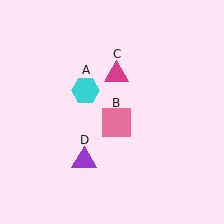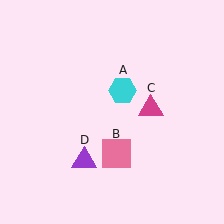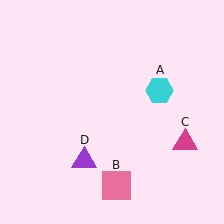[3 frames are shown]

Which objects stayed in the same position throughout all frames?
Purple triangle (object D) remained stationary.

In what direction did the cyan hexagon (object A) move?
The cyan hexagon (object A) moved right.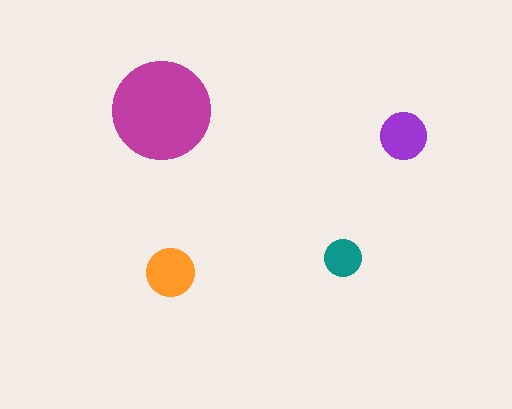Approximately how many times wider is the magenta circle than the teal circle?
About 2.5 times wider.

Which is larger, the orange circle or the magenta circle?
The magenta one.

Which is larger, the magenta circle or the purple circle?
The magenta one.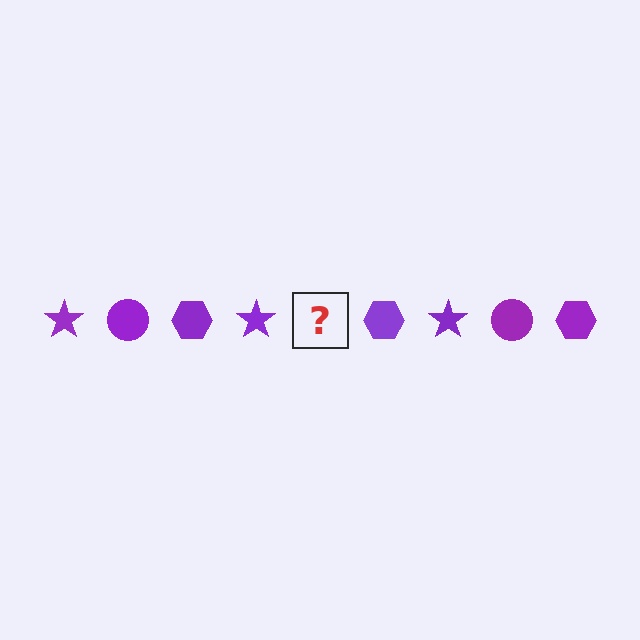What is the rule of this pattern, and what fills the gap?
The rule is that the pattern cycles through star, circle, hexagon shapes in purple. The gap should be filled with a purple circle.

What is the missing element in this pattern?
The missing element is a purple circle.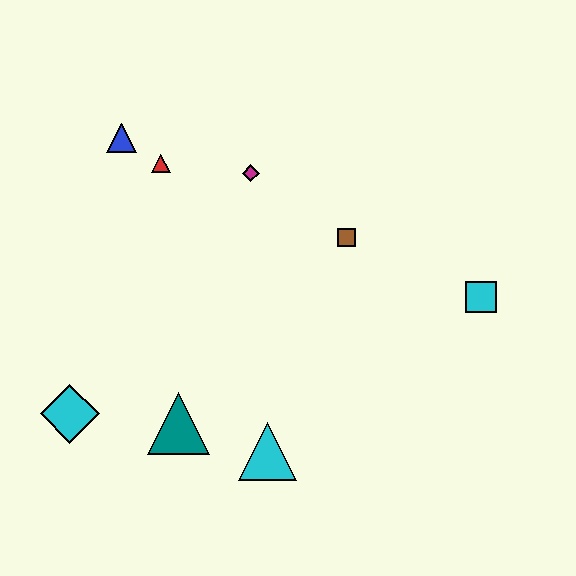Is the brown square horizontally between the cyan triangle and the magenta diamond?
No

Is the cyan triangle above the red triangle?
No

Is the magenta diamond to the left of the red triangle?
No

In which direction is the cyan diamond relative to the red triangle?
The cyan diamond is below the red triangle.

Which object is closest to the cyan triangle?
The teal triangle is closest to the cyan triangle.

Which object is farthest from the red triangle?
The cyan square is farthest from the red triangle.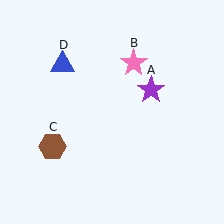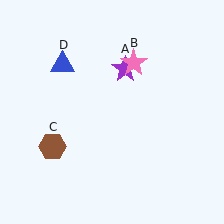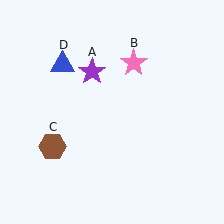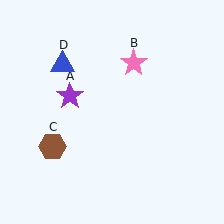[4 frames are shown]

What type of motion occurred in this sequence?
The purple star (object A) rotated counterclockwise around the center of the scene.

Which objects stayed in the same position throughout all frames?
Pink star (object B) and brown hexagon (object C) and blue triangle (object D) remained stationary.